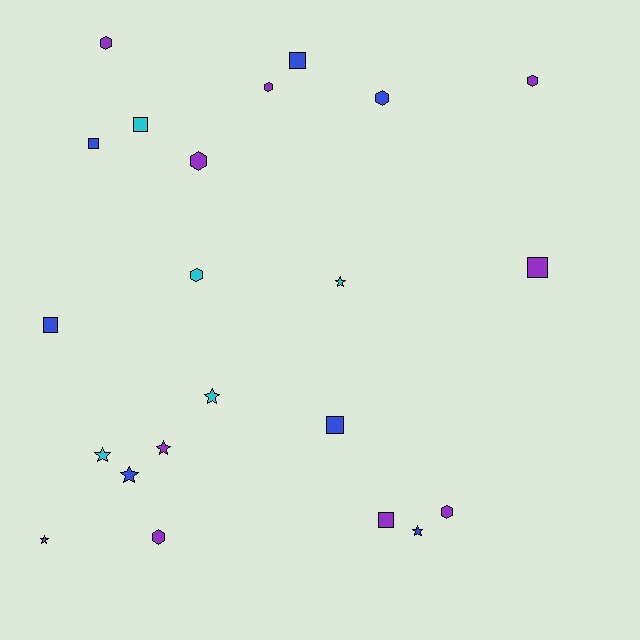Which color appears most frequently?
Purple, with 10 objects.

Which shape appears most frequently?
Hexagon, with 8 objects.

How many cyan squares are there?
There is 1 cyan square.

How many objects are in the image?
There are 22 objects.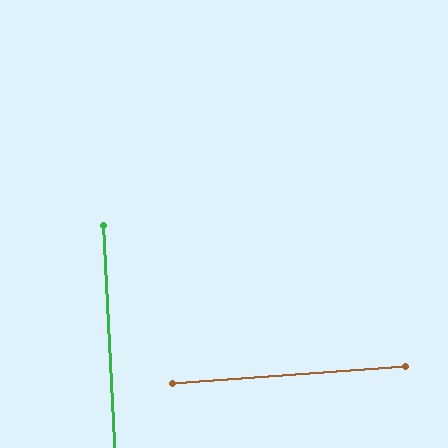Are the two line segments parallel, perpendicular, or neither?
Perpendicular — they meet at approximately 89°.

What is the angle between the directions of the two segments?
Approximately 89 degrees.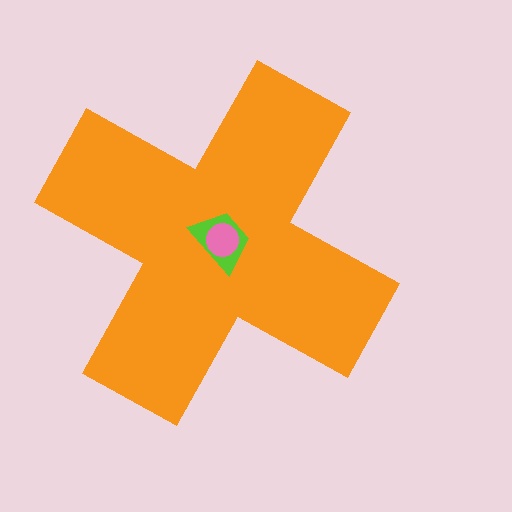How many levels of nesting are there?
3.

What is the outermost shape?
The orange cross.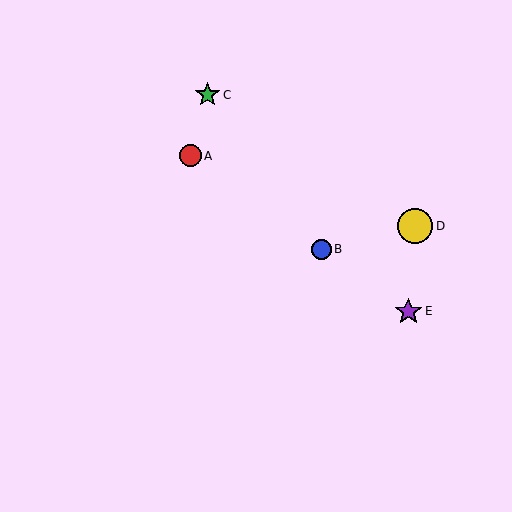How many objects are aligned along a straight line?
3 objects (A, B, E) are aligned along a straight line.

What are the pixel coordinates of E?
Object E is at (408, 311).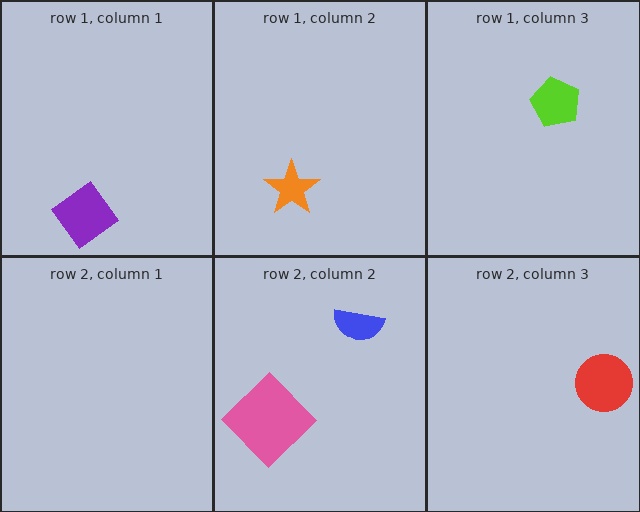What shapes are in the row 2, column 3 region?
The red circle.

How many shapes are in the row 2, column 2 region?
2.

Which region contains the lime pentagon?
The row 1, column 3 region.